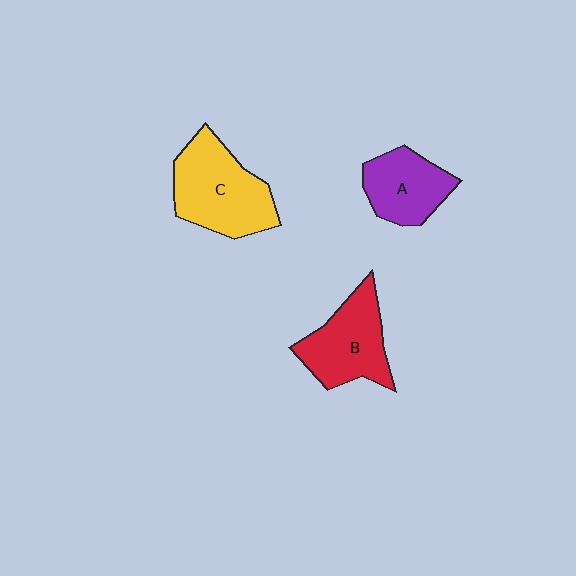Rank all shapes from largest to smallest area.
From largest to smallest: C (yellow), B (red), A (purple).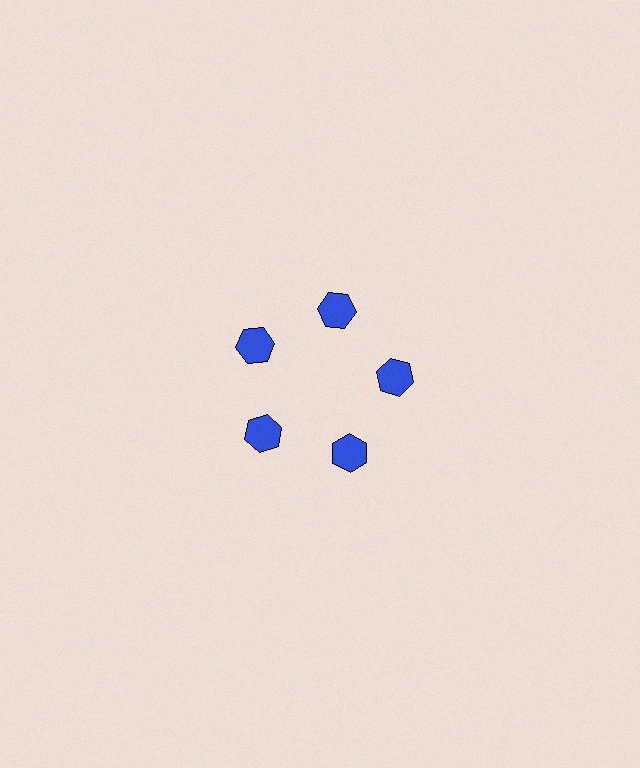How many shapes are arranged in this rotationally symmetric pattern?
There are 5 shapes, arranged in 5 groups of 1.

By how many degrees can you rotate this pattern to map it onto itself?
The pattern maps onto itself every 72 degrees of rotation.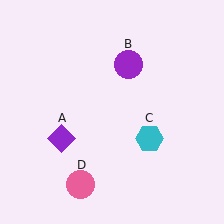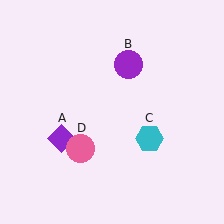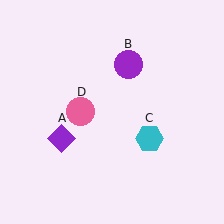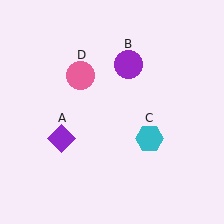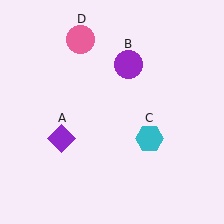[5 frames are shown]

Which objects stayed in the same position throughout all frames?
Purple diamond (object A) and purple circle (object B) and cyan hexagon (object C) remained stationary.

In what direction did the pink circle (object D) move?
The pink circle (object D) moved up.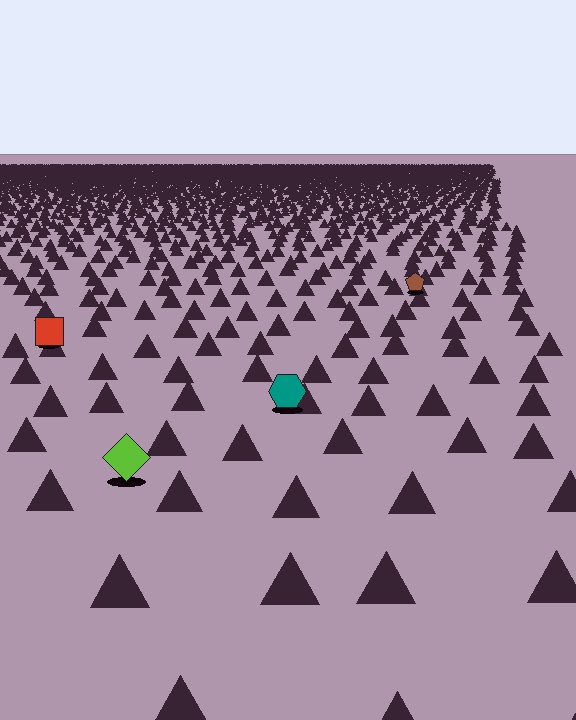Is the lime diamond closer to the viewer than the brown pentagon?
Yes. The lime diamond is closer — you can tell from the texture gradient: the ground texture is coarser near it.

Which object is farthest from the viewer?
The brown pentagon is farthest from the viewer. It appears smaller and the ground texture around it is denser.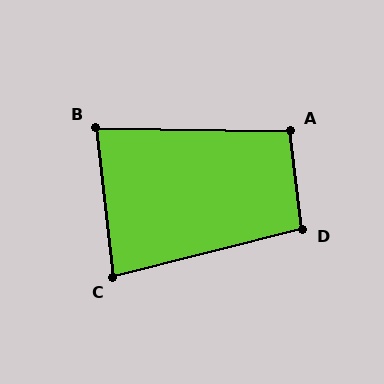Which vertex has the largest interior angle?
D, at approximately 98 degrees.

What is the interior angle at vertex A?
Approximately 97 degrees (obtuse).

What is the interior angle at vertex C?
Approximately 83 degrees (acute).